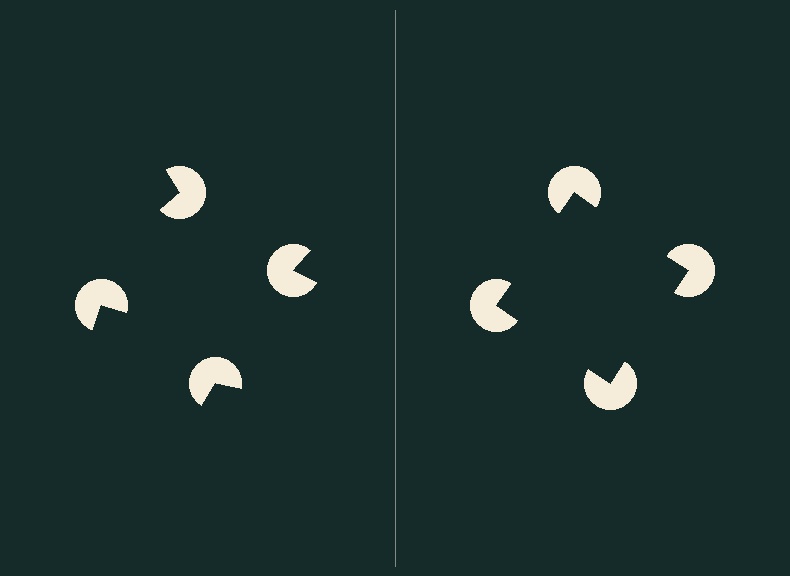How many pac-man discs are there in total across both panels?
8 — 4 on each side.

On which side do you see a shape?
An illusory square appears on the right side. On the left side the wedge cuts are rotated, so no coherent shape forms.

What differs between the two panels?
The pac-man discs are positioned identically on both sides; only the wedge orientations differ. On the right they align to a square; on the left they are misaligned.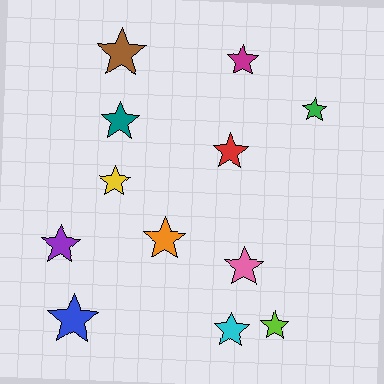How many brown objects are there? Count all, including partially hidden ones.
There is 1 brown object.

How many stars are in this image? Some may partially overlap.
There are 12 stars.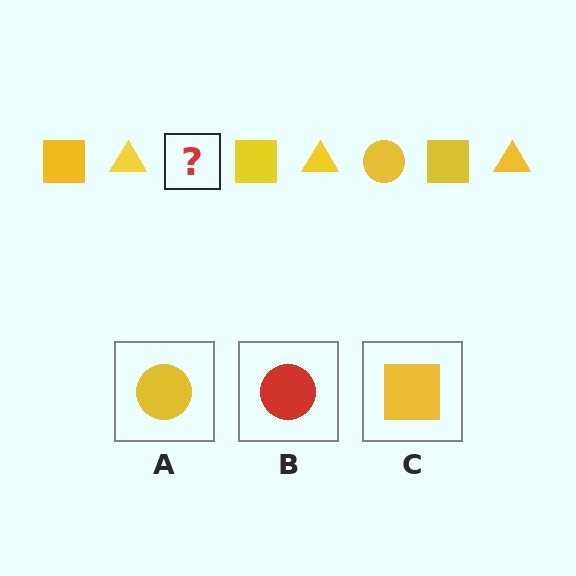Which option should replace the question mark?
Option A.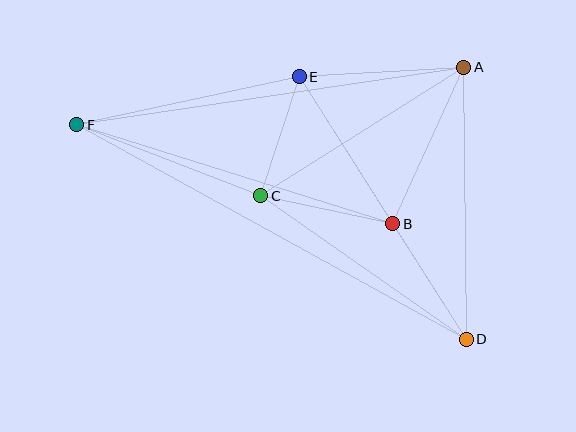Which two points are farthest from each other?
Points D and F are farthest from each other.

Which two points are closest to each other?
Points C and E are closest to each other.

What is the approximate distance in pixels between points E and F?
The distance between E and F is approximately 227 pixels.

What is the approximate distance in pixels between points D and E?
The distance between D and E is approximately 311 pixels.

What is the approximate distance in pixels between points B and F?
The distance between B and F is approximately 331 pixels.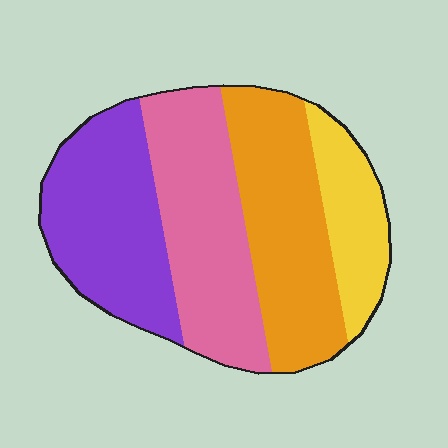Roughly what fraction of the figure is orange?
Orange covers roughly 30% of the figure.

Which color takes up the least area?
Yellow, at roughly 15%.